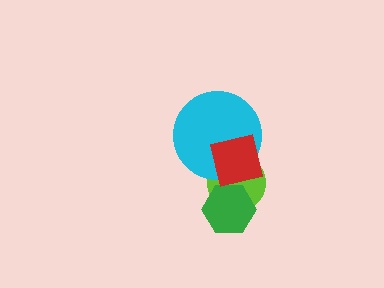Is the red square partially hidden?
No, no other shape covers it.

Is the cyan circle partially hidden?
Yes, it is partially covered by another shape.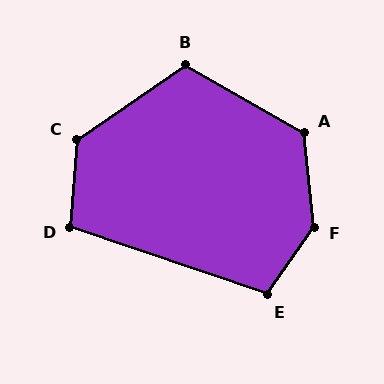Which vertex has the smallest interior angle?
D, at approximately 105 degrees.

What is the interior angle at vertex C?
Approximately 128 degrees (obtuse).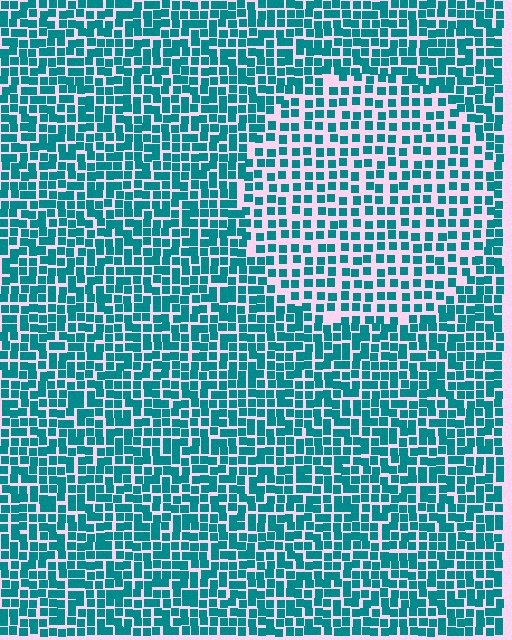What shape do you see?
I see a circle.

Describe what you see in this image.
The image contains small teal elements arranged at two different densities. A circle-shaped region is visible where the elements are less densely packed than the surrounding area.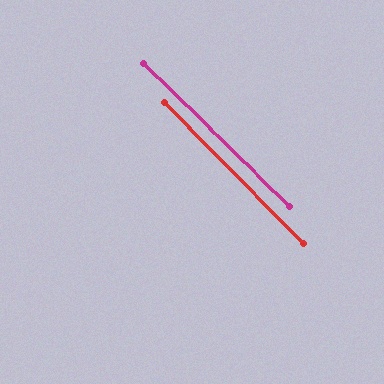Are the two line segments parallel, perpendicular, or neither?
Parallel — their directions differ by only 1.0°.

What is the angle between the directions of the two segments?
Approximately 1 degree.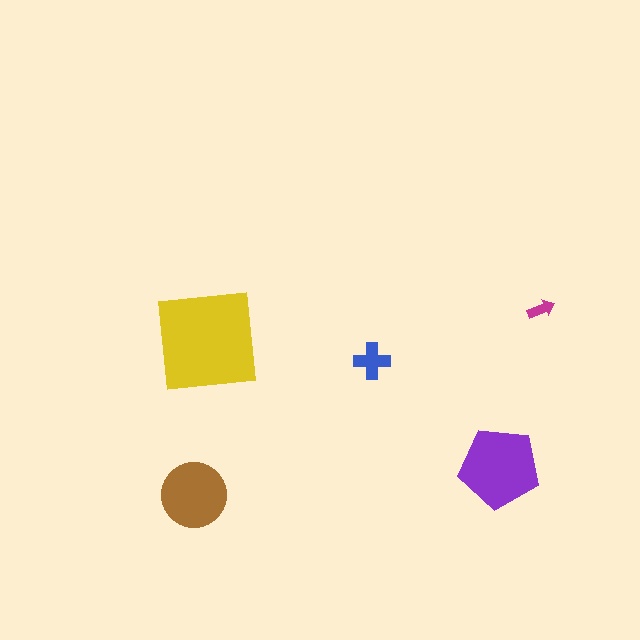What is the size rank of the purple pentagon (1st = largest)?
2nd.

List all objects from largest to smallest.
The yellow square, the purple pentagon, the brown circle, the blue cross, the magenta arrow.